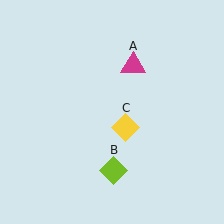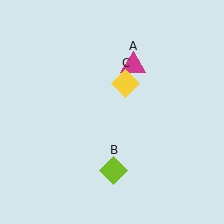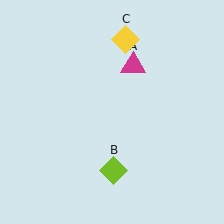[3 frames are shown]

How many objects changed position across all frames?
1 object changed position: yellow diamond (object C).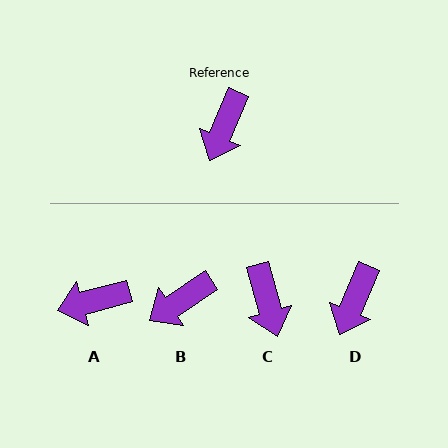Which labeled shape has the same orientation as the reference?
D.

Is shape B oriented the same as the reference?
No, it is off by about 34 degrees.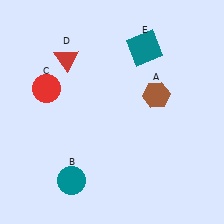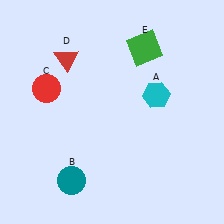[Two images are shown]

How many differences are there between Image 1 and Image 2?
There are 2 differences between the two images.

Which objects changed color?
A changed from brown to cyan. E changed from teal to green.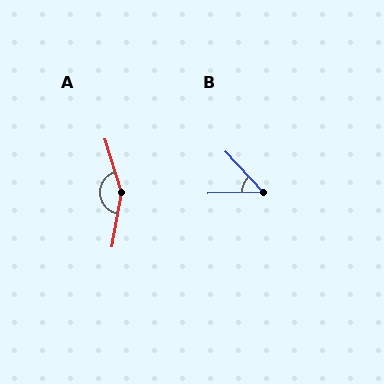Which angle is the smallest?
B, at approximately 48 degrees.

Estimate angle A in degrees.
Approximately 154 degrees.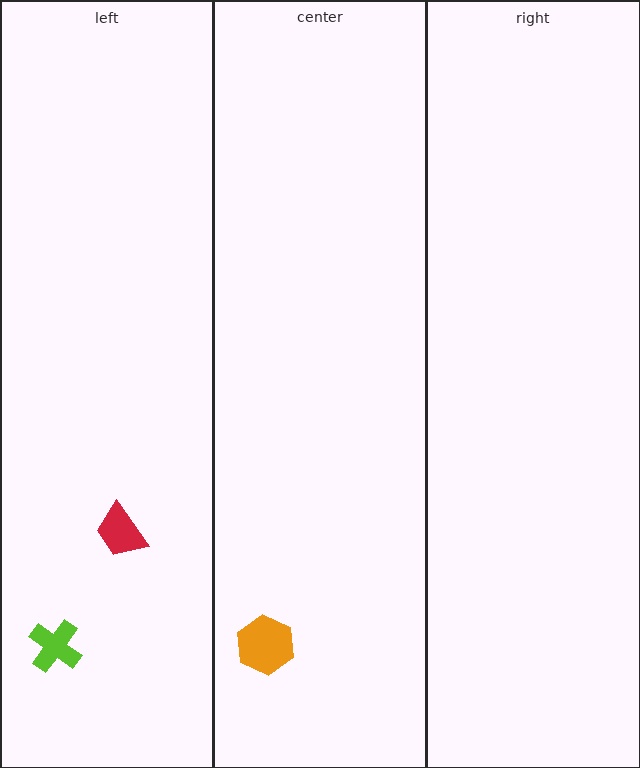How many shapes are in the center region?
1.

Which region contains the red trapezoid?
The left region.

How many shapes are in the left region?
2.